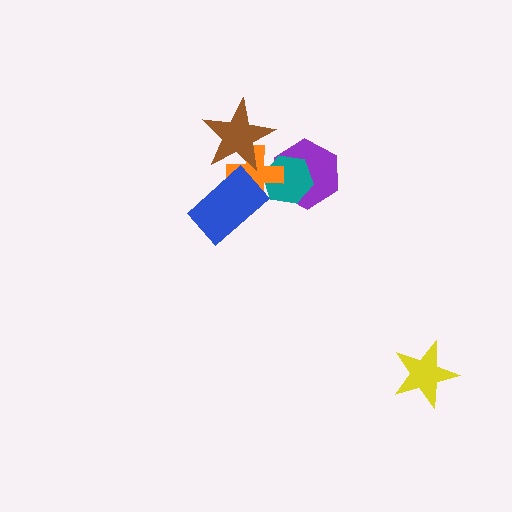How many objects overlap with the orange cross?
4 objects overlap with the orange cross.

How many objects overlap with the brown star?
1 object overlaps with the brown star.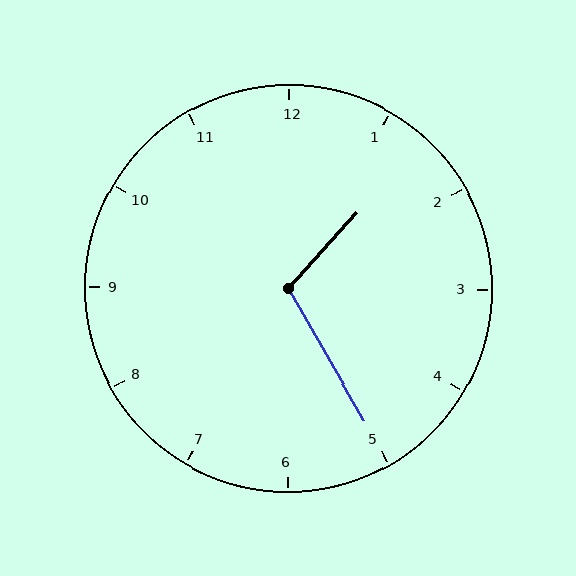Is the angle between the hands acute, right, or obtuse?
It is obtuse.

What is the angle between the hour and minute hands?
Approximately 108 degrees.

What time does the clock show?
1:25.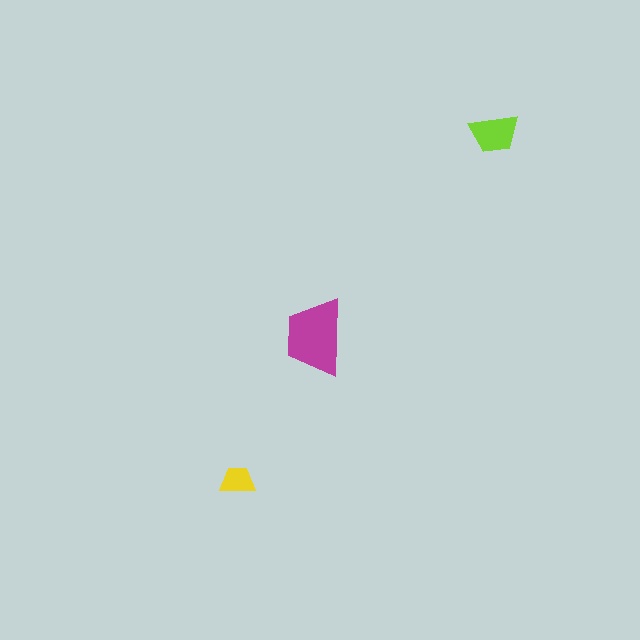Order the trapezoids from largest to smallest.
the magenta one, the lime one, the yellow one.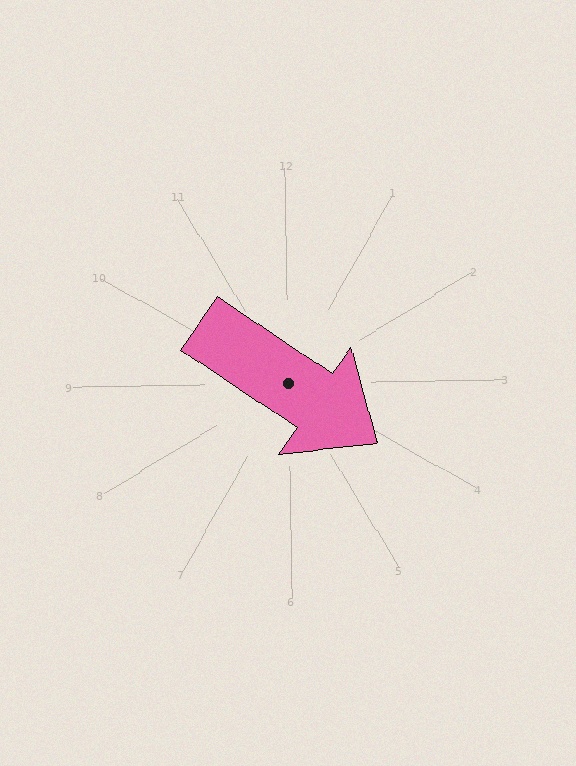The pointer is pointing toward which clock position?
Roughly 4 o'clock.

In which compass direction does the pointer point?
Southeast.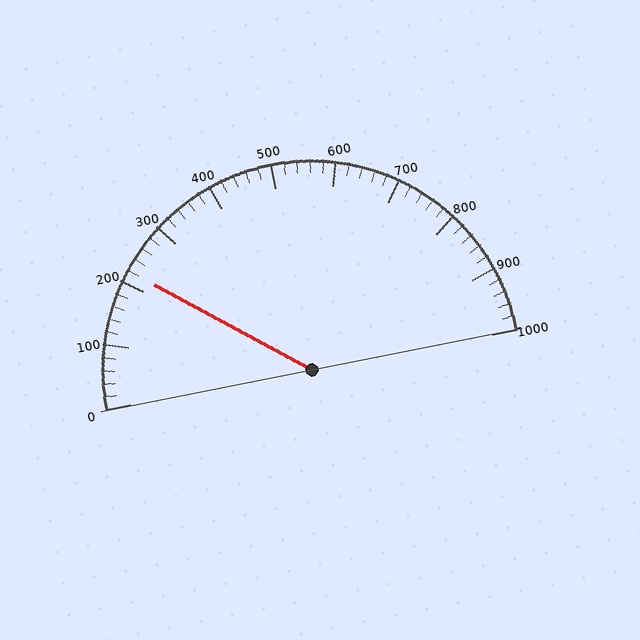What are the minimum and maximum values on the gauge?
The gauge ranges from 0 to 1000.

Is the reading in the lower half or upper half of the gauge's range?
The reading is in the lower half of the range (0 to 1000).